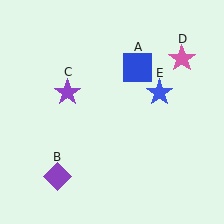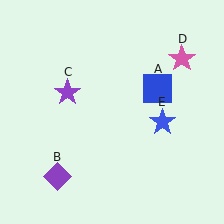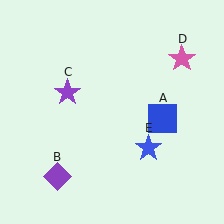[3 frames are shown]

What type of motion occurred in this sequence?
The blue square (object A), blue star (object E) rotated clockwise around the center of the scene.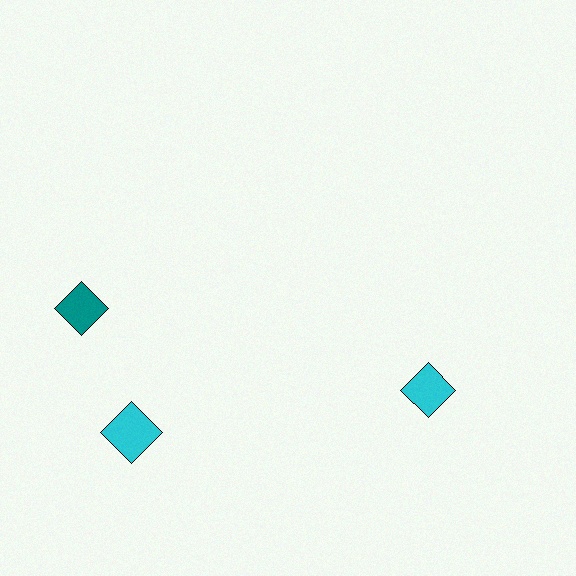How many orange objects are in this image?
There are no orange objects.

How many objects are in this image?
There are 3 objects.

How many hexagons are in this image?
There are no hexagons.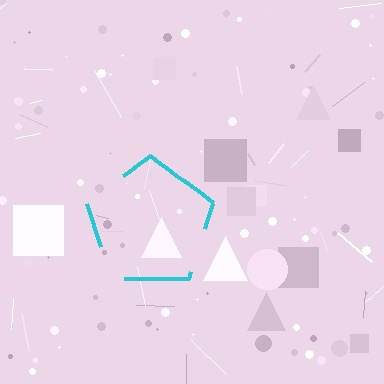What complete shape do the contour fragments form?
The contour fragments form a pentagon.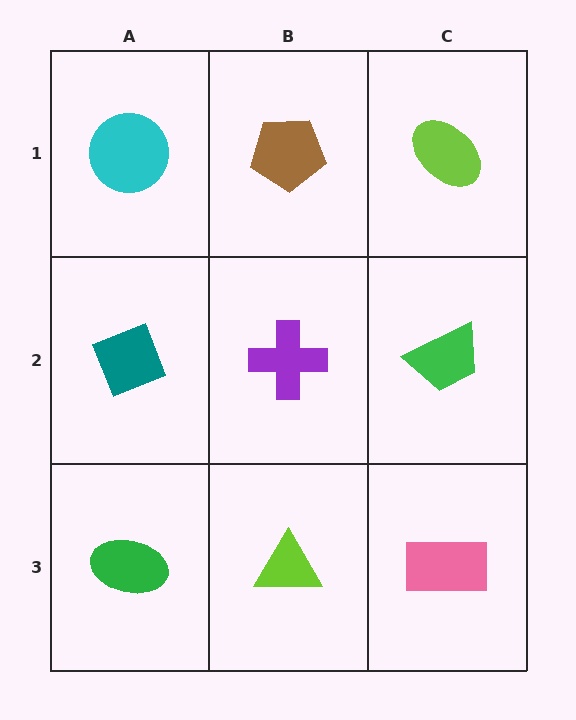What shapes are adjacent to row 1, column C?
A green trapezoid (row 2, column C), a brown pentagon (row 1, column B).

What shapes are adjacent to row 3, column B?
A purple cross (row 2, column B), a green ellipse (row 3, column A), a pink rectangle (row 3, column C).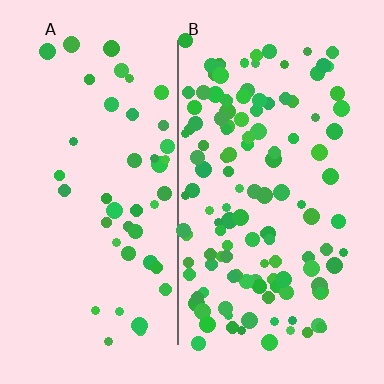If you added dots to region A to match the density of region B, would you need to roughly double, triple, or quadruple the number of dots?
Approximately triple.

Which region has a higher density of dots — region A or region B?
B (the right).